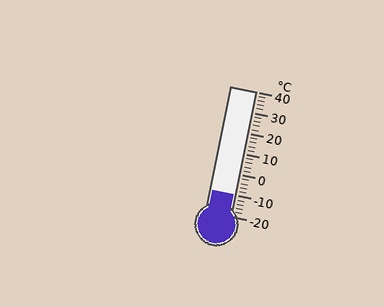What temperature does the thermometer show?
The thermometer shows approximately -10°C.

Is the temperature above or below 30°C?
The temperature is below 30°C.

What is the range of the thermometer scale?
The thermometer scale ranges from -20°C to 40°C.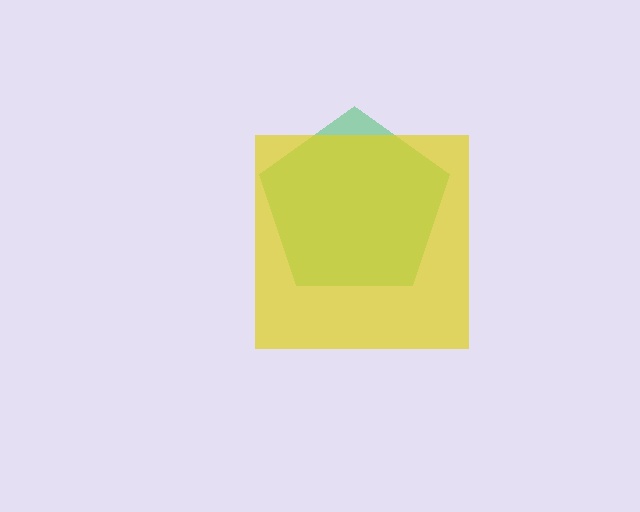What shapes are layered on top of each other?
The layered shapes are: a green pentagon, a yellow square.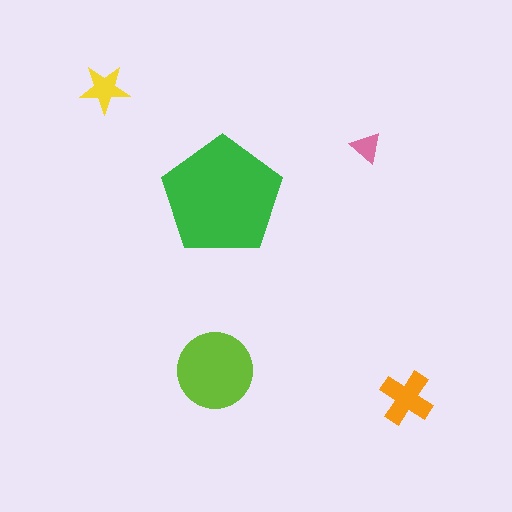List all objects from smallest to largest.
The pink triangle, the yellow star, the orange cross, the lime circle, the green pentagon.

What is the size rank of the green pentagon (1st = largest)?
1st.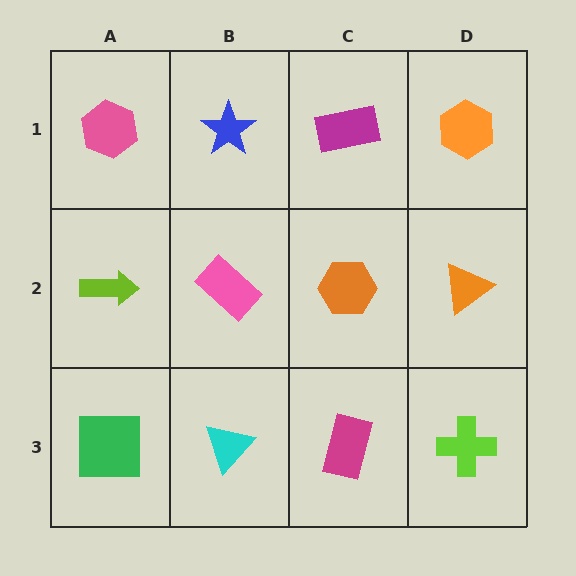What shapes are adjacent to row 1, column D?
An orange triangle (row 2, column D), a magenta rectangle (row 1, column C).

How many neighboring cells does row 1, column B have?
3.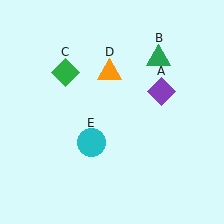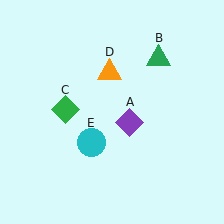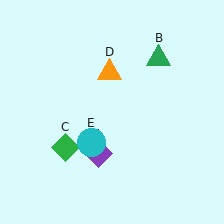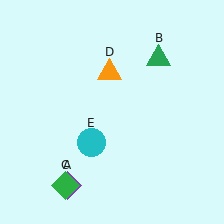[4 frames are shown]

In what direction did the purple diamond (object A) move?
The purple diamond (object A) moved down and to the left.